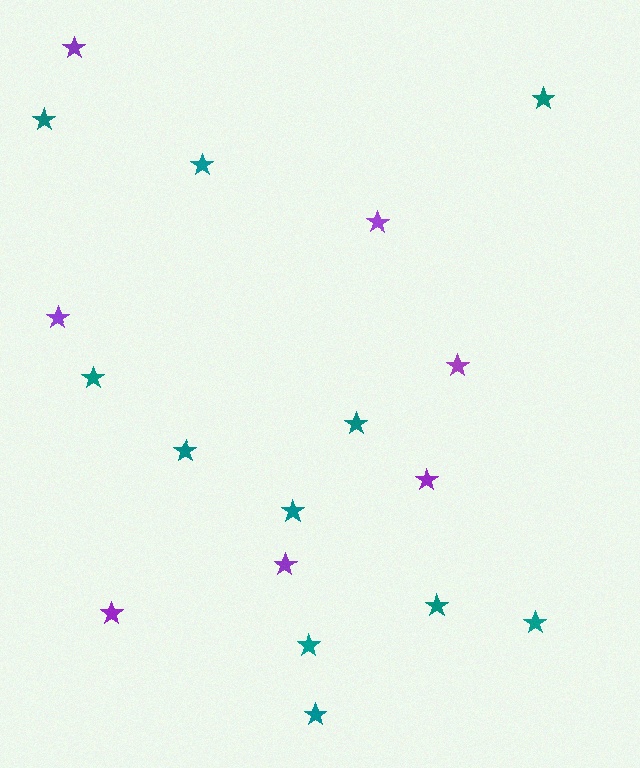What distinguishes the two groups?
There are 2 groups: one group of teal stars (11) and one group of purple stars (7).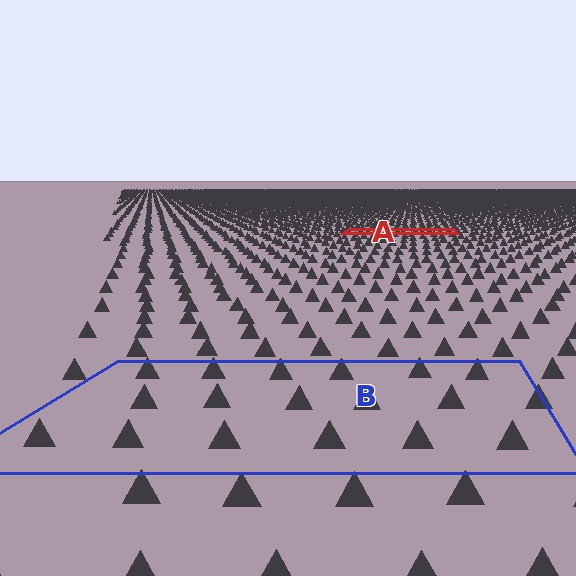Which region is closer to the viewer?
Region B is closer. The texture elements there are larger and more spread out.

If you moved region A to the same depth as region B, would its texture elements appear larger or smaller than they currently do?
They would appear larger. At a closer depth, the same texture elements are projected at a bigger on-screen size.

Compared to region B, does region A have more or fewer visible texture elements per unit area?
Region A has more texture elements per unit area — they are packed more densely because it is farther away.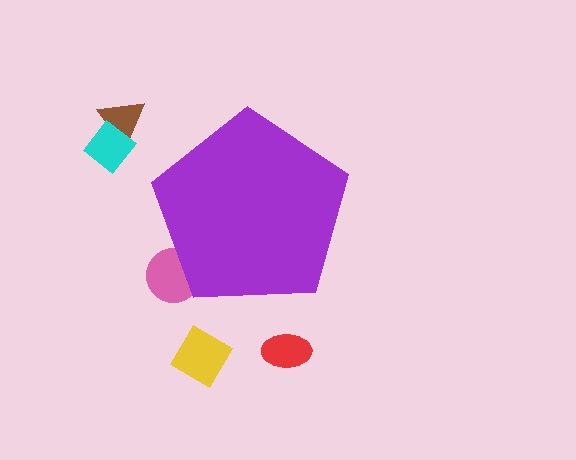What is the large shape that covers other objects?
A purple pentagon.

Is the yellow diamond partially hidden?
No, the yellow diamond is fully visible.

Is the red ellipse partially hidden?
No, the red ellipse is fully visible.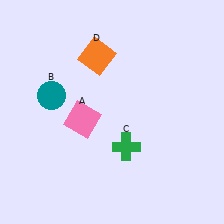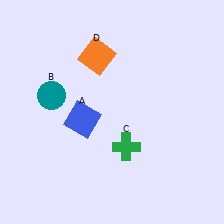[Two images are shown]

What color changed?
The square (A) changed from pink in Image 1 to blue in Image 2.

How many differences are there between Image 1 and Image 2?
There is 1 difference between the two images.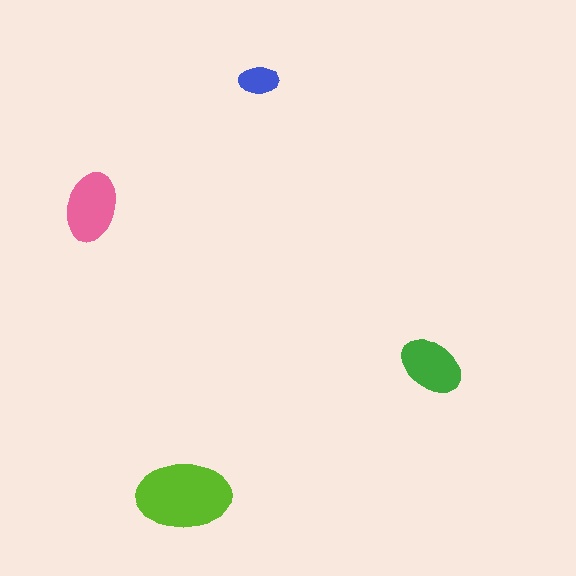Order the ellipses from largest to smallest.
the lime one, the pink one, the green one, the blue one.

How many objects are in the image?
There are 4 objects in the image.